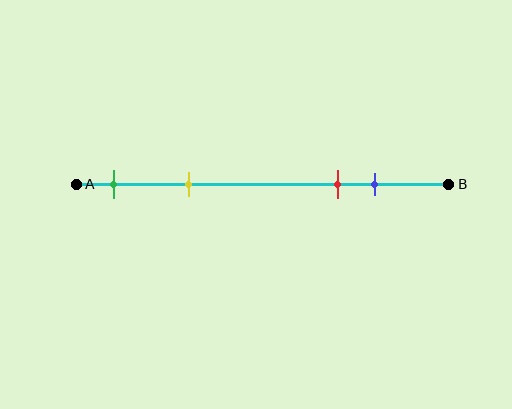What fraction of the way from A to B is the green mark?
The green mark is approximately 10% (0.1) of the way from A to B.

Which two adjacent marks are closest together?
The red and blue marks are the closest adjacent pair.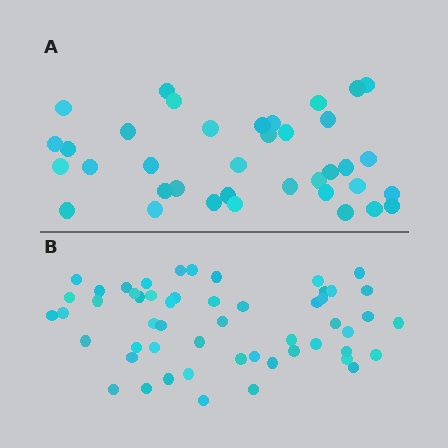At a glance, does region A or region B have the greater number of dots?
Region B (the bottom region) has more dots.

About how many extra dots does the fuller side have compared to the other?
Region B has approximately 15 more dots than region A.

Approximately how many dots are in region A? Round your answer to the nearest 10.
About 40 dots. (The exact count is 37, which rounds to 40.)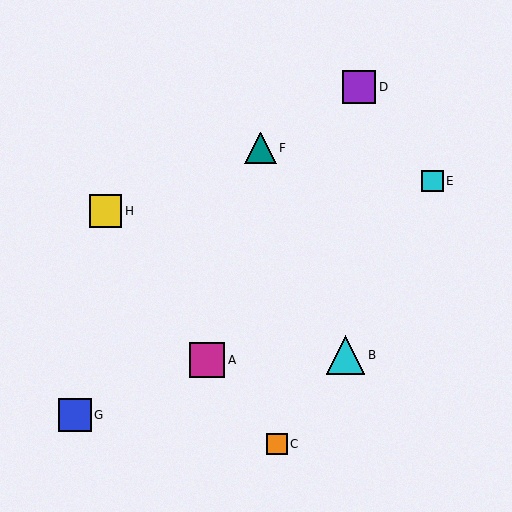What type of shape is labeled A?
Shape A is a magenta square.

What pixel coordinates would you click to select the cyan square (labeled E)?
Click at (433, 181) to select the cyan square E.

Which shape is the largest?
The cyan triangle (labeled B) is the largest.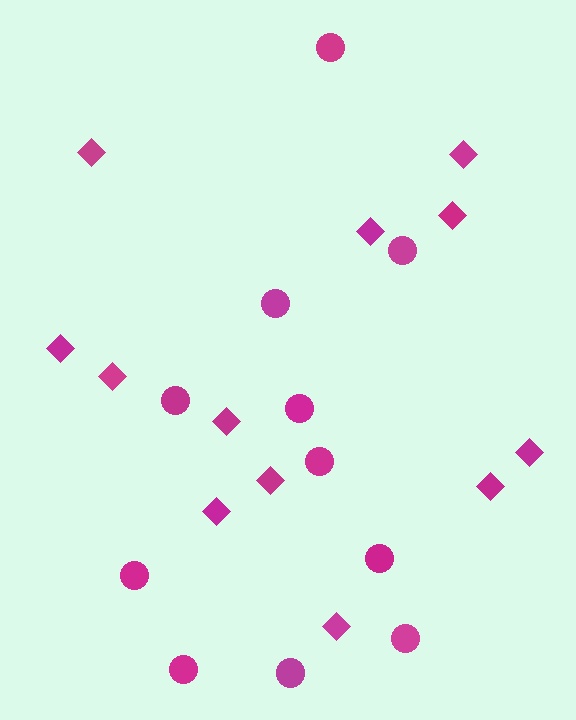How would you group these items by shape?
There are 2 groups: one group of diamonds (12) and one group of circles (11).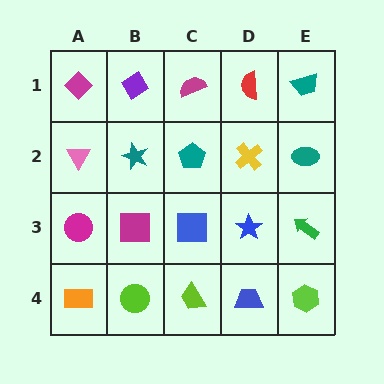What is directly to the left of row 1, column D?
A magenta semicircle.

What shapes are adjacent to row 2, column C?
A magenta semicircle (row 1, column C), a blue square (row 3, column C), a teal star (row 2, column B), a yellow cross (row 2, column D).